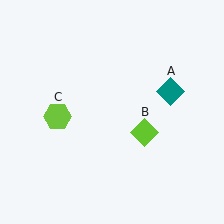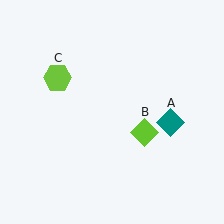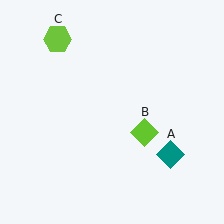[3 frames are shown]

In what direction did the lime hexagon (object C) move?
The lime hexagon (object C) moved up.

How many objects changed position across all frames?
2 objects changed position: teal diamond (object A), lime hexagon (object C).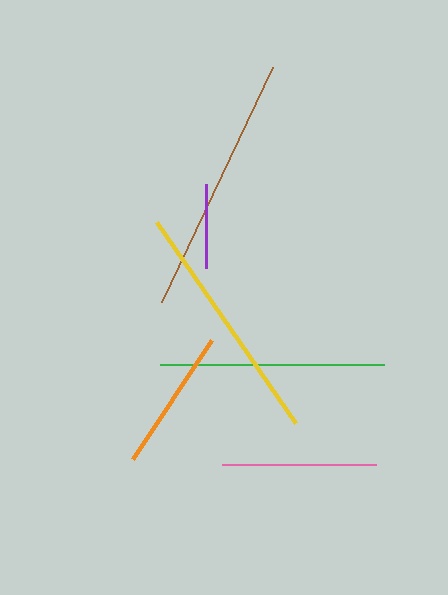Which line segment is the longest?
The brown line is the longest at approximately 260 pixels.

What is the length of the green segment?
The green segment is approximately 223 pixels long.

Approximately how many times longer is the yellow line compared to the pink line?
The yellow line is approximately 1.6 times the length of the pink line.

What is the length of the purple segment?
The purple segment is approximately 84 pixels long.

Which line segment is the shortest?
The purple line is the shortest at approximately 84 pixels.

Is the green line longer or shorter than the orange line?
The green line is longer than the orange line.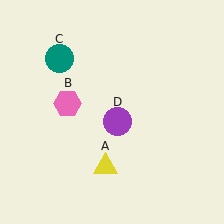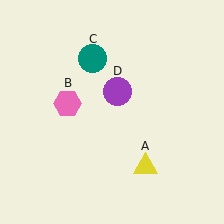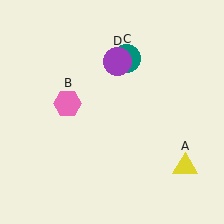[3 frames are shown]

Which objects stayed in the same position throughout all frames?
Pink hexagon (object B) remained stationary.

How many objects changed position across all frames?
3 objects changed position: yellow triangle (object A), teal circle (object C), purple circle (object D).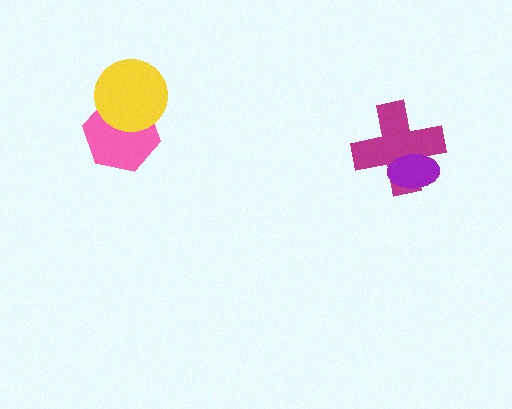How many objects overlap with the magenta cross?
1 object overlaps with the magenta cross.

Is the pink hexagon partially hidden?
Yes, it is partially covered by another shape.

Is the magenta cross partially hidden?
Yes, it is partially covered by another shape.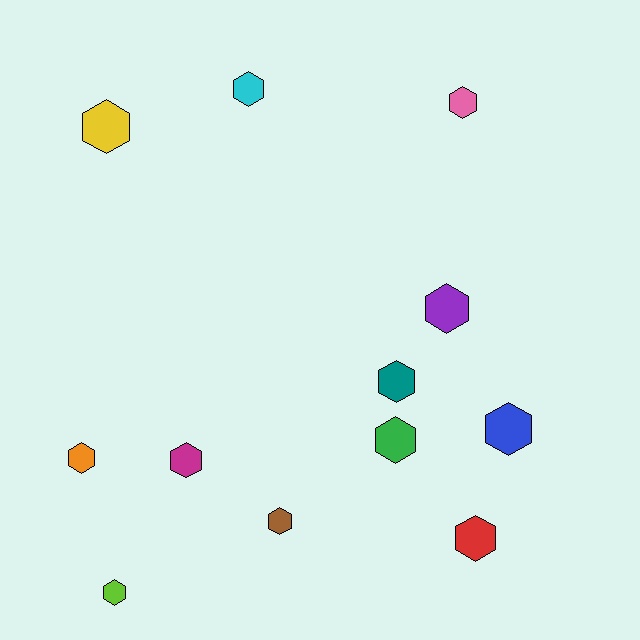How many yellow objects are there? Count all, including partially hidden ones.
There is 1 yellow object.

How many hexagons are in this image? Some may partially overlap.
There are 12 hexagons.